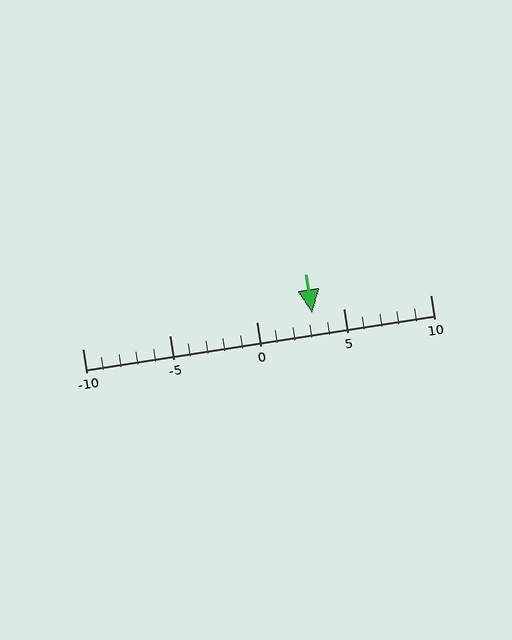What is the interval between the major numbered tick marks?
The major tick marks are spaced 5 units apart.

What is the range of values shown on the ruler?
The ruler shows values from -10 to 10.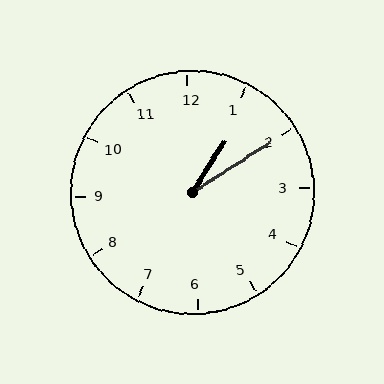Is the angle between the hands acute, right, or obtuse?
It is acute.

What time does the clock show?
1:10.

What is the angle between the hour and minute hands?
Approximately 25 degrees.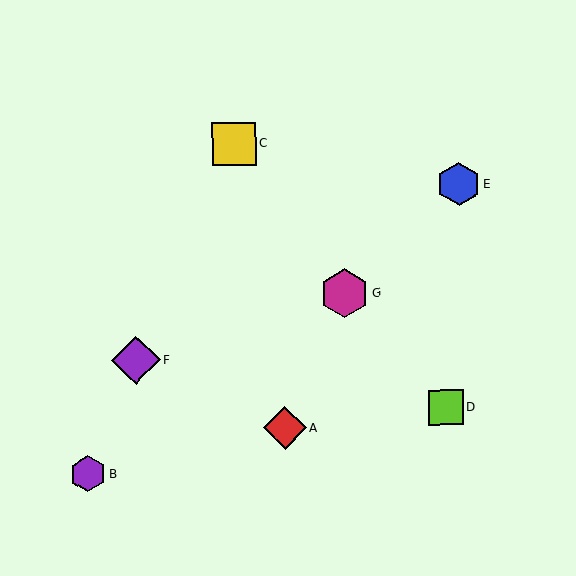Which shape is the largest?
The magenta hexagon (labeled G) is the largest.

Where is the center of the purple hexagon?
The center of the purple hexagon is at (88, 474).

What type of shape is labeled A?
Shape A is a red diamond.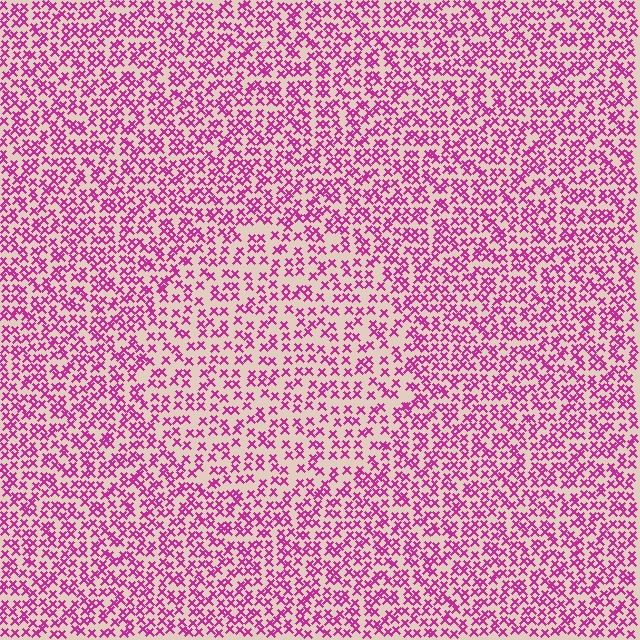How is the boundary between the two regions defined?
The boundary is defined by a change in element density (approximately 1.5x ratio). All elements are the same color, size, and shape.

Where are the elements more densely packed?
The elements are more densely packed outside the circle boundary.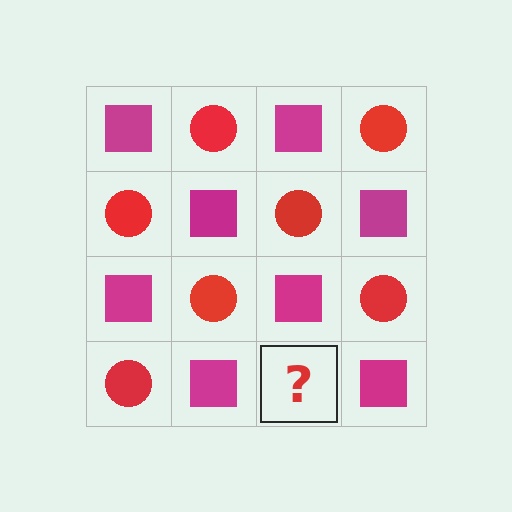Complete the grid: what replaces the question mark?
The question mark should be replaced with a red circle.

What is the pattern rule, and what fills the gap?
The rule is that it alternates magenta square and red circle in a checkerboard pattern. The gap should be filled with a red circle.